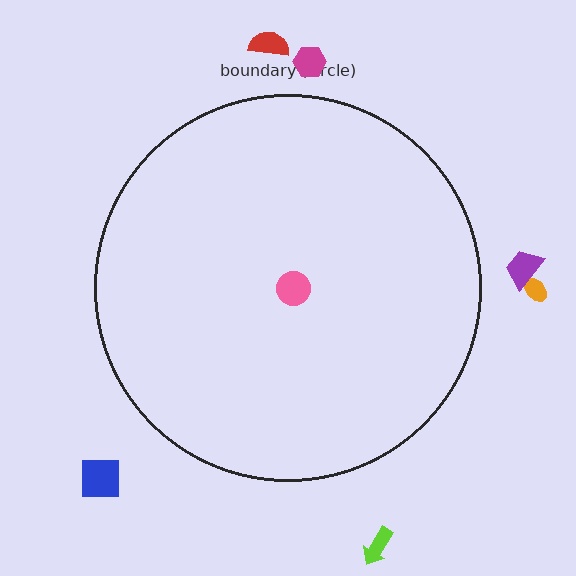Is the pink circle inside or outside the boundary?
Inside.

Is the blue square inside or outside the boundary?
Outside.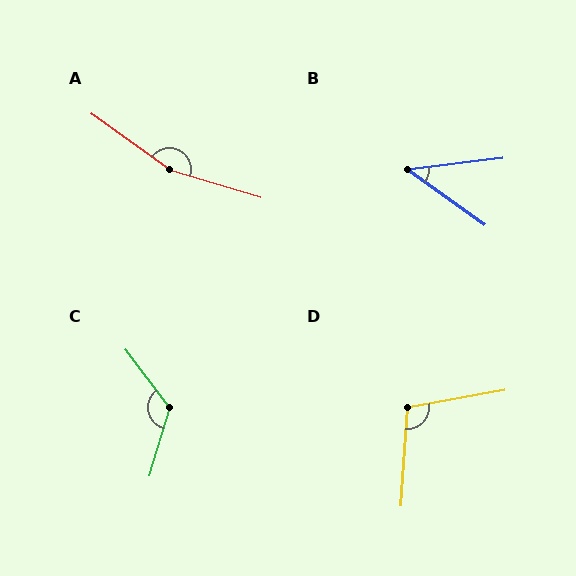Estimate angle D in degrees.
Approximately 104 degrees.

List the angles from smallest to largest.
B (42°), D (104°), C (127°), A (161°).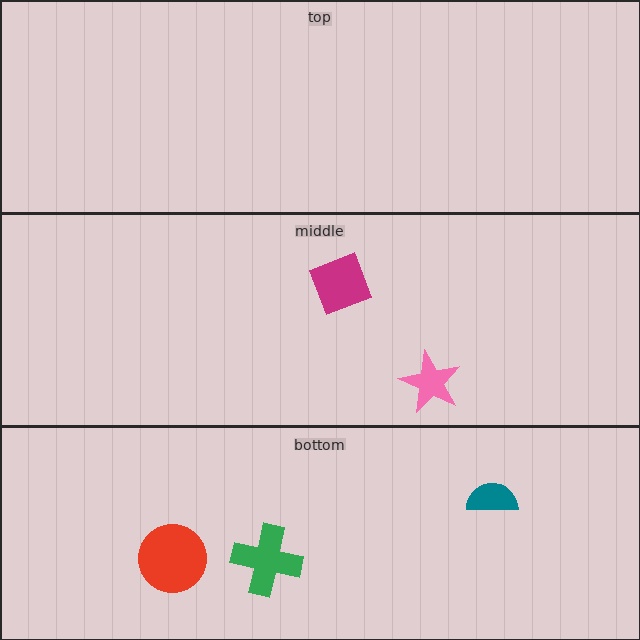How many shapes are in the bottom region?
3.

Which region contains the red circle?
The bottom region.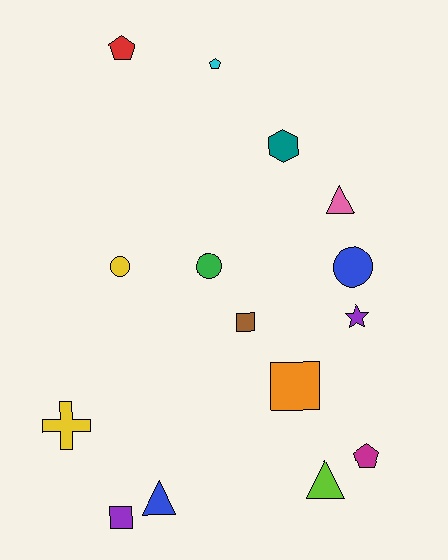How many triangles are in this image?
There are 3 triangles.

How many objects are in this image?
There are 15 objects.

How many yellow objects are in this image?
There are 2 yellow objects.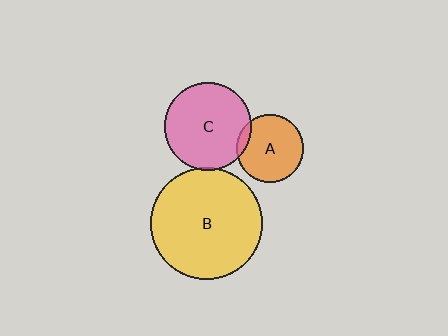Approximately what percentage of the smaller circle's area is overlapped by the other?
Approximately 10%.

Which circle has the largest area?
Circle B (yellow).